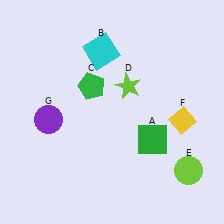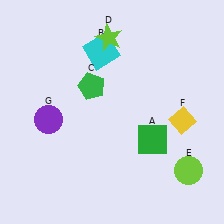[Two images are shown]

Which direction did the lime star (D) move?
The lime star (D) moved up.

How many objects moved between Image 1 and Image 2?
1 object moved between the two images.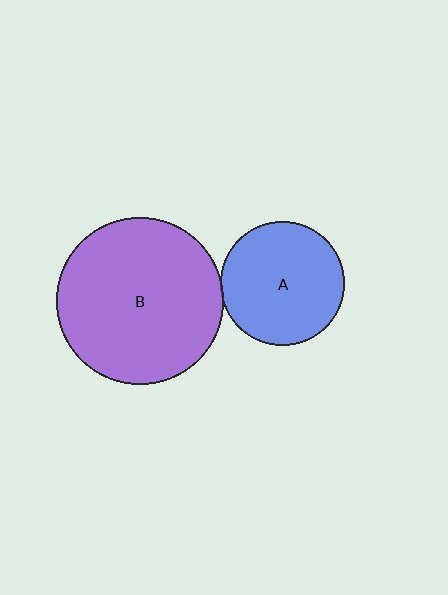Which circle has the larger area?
Circle B (purple).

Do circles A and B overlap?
Yes.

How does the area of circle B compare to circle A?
Approximately 1.8 times.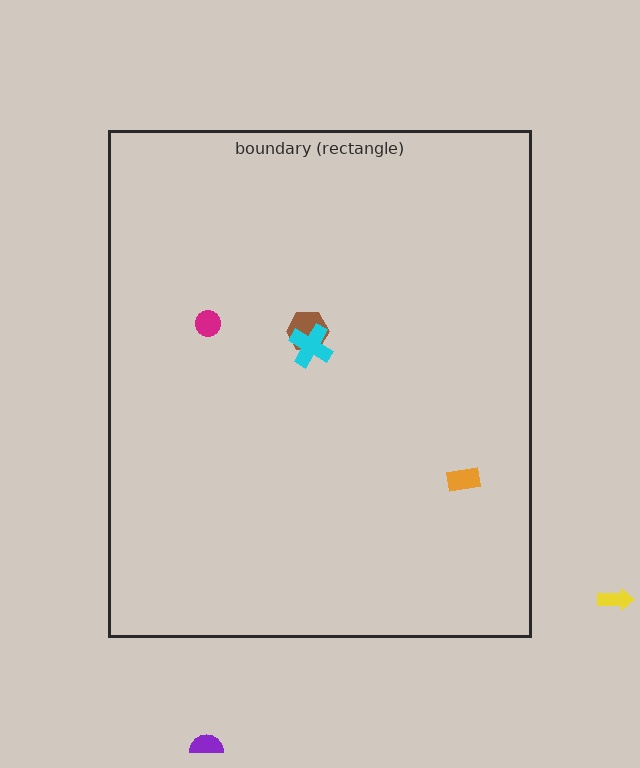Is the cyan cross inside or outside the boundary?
Inside.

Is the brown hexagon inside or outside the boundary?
Inside.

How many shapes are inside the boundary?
4 inside, 2 outside.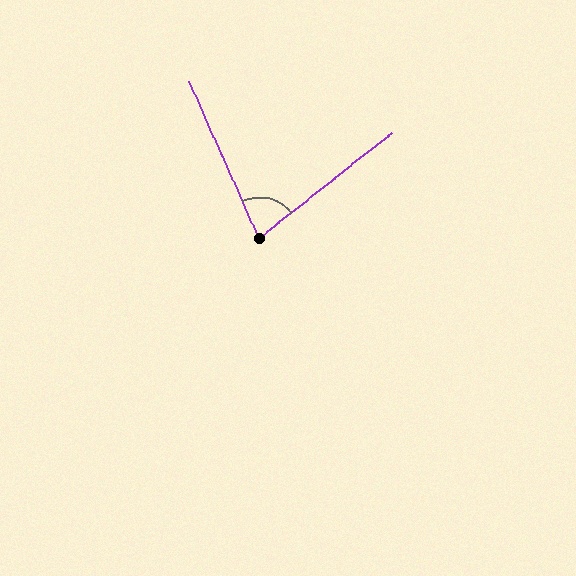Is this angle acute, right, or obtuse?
It is acute.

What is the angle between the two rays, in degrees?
Approximately 76 degrees.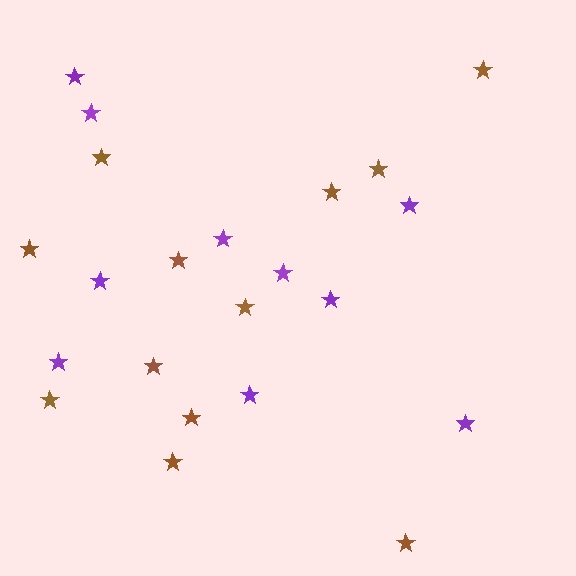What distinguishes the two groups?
There are 2 groups: one group of brown stars (12) and one group of purple stars (10).